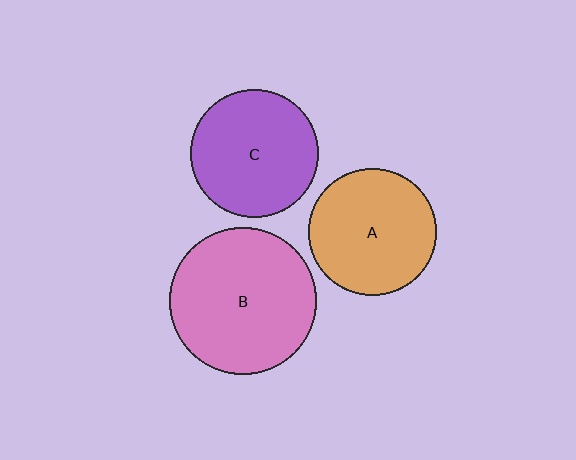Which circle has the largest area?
Circle B (pink).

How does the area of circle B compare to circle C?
Approximately 1.3 times.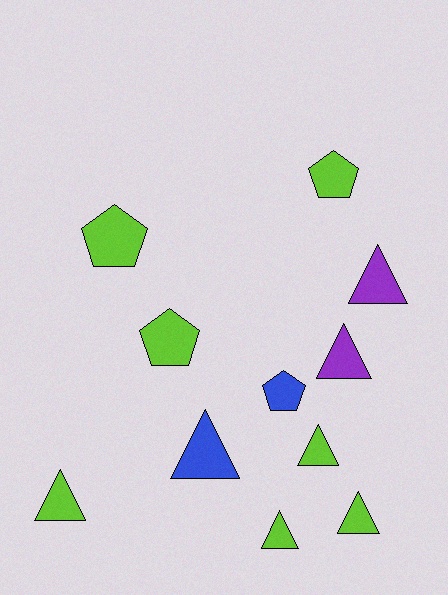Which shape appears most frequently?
Triangle, with 7 objects.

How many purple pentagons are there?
There are no purple pentagons.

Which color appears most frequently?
Lime, with 7 objects.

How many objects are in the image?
There are 11 objects.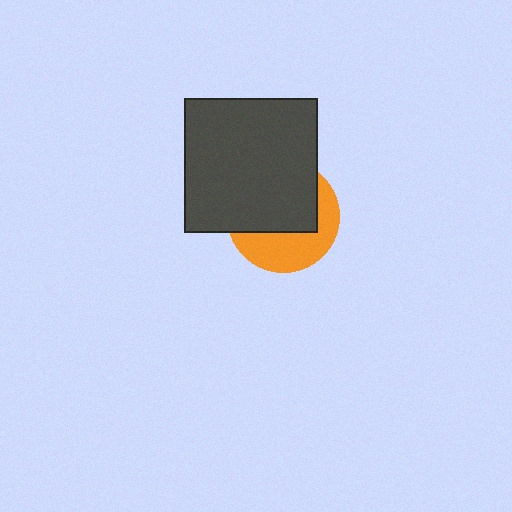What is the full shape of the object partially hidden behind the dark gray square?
The partially hidden object is an orange circle.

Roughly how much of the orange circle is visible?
A small part of it is visible (roughly 42%).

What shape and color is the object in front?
The object in front is a dark gray square.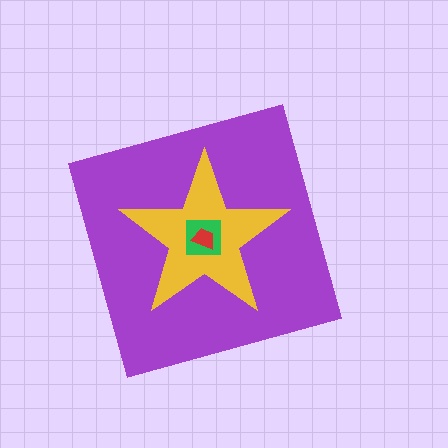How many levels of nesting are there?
4.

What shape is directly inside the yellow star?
The green square.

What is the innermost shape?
The red trapezoid.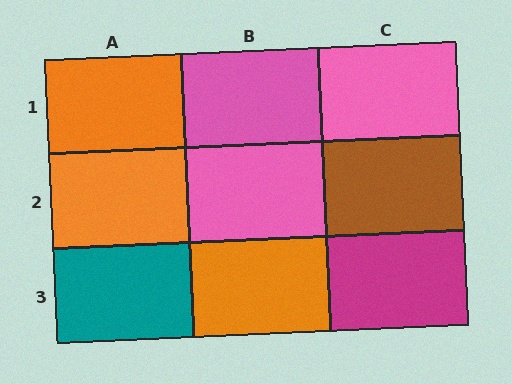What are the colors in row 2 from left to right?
Orange, pink, brown.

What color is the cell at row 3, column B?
Orange.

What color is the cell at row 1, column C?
Pink.